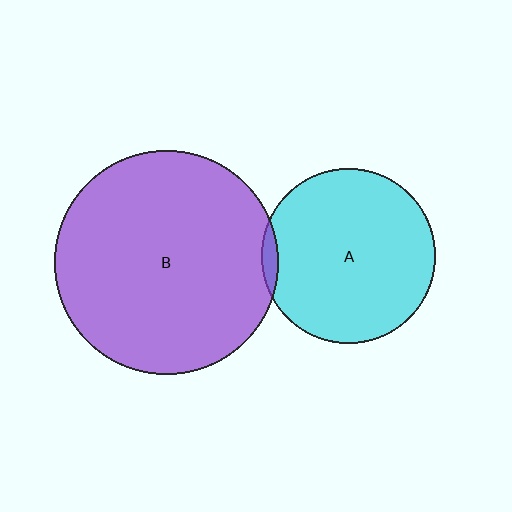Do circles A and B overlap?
Yes.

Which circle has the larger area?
Circle B (purple).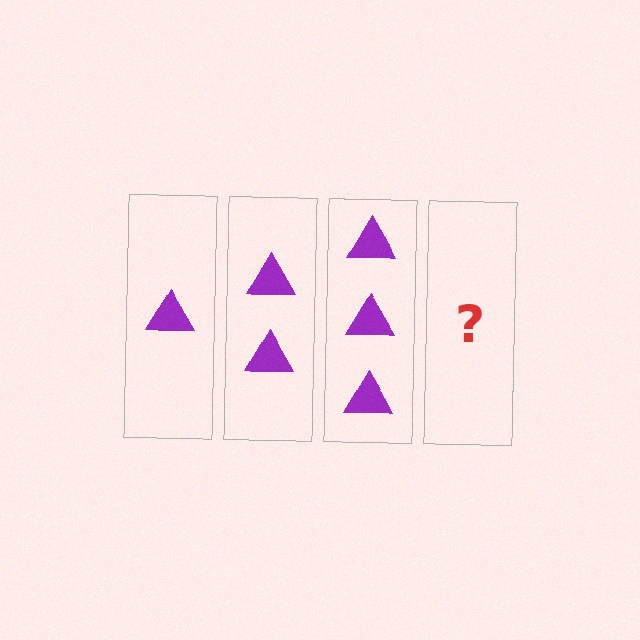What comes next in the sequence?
The next element should be 4 triangles.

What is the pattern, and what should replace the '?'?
The pattern is that each step adds one more triangle. The '?' should be 4 triangles.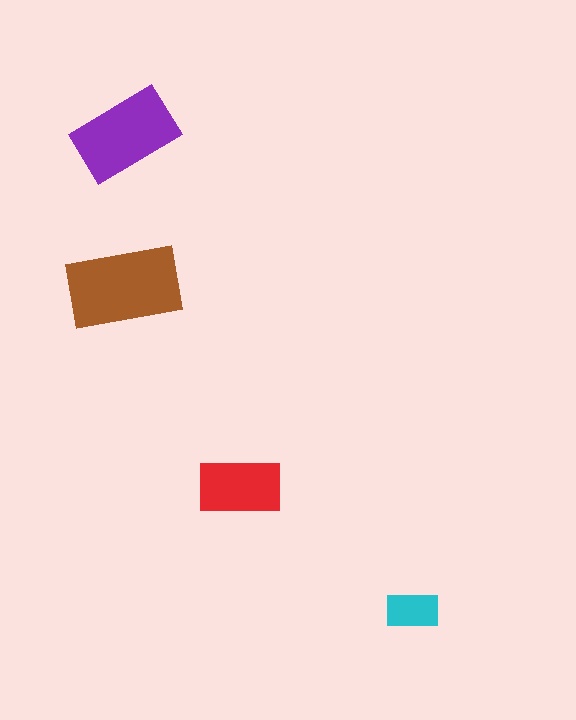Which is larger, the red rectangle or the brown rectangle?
The brown one.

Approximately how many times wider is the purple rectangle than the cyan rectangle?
About 2 times wider.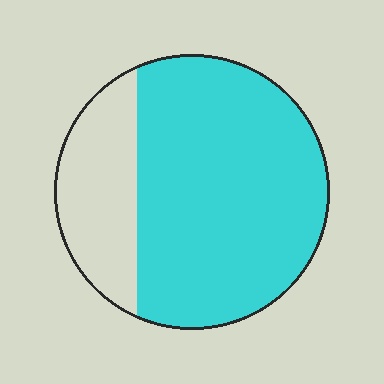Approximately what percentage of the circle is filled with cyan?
Approximately 75%.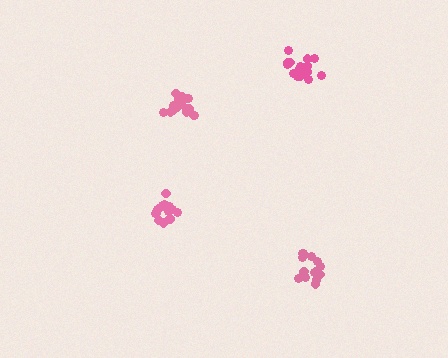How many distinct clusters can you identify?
There are 4 distinct clusters.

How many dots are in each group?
Group 1: 15 dots, Group 2: 17 dots, Group 3: 15 dots, Group 4: 20 dots (67 total).